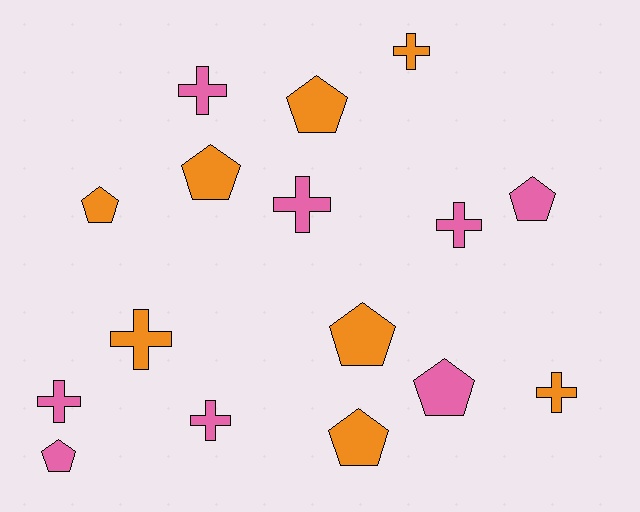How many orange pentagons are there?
There are 5 orange pentagons.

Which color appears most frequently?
Pink, with 8 objects.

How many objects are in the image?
There are 16 objects.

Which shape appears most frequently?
Cross, with 8 objects.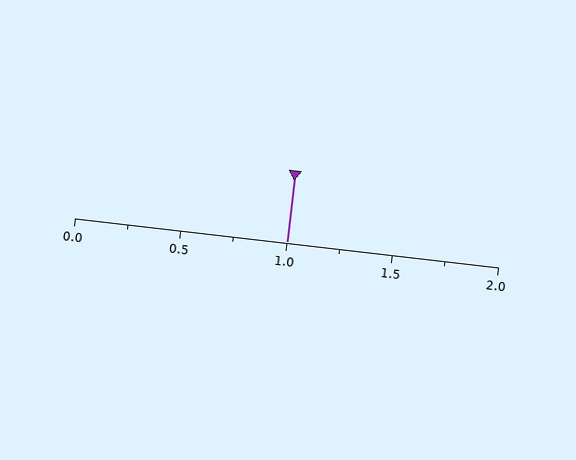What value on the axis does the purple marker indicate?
The marker indicates approximately 1.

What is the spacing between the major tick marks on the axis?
The major ticks are spaced 0.5 apart.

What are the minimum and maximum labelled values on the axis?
The axis runs from 0.0 to 2.0.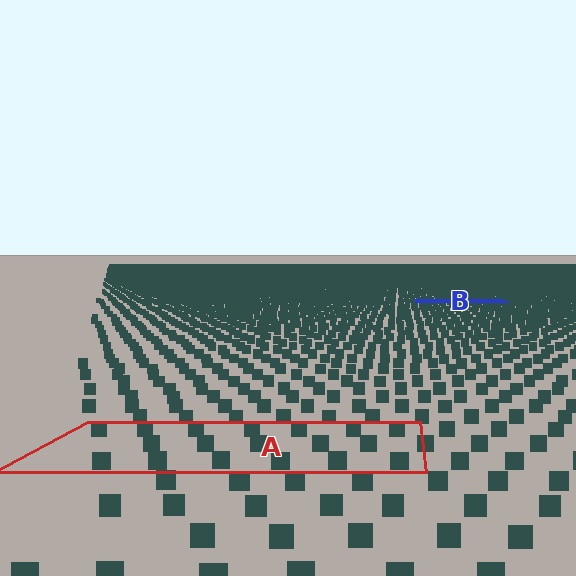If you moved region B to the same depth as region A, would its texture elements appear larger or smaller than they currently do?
They would appear larger. At a closer depth, the same texture elements are projected at a bigger on-screen size.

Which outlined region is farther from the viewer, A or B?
Region B is farther from the viewer — the texture elements inside it appear smaller and more densely packed.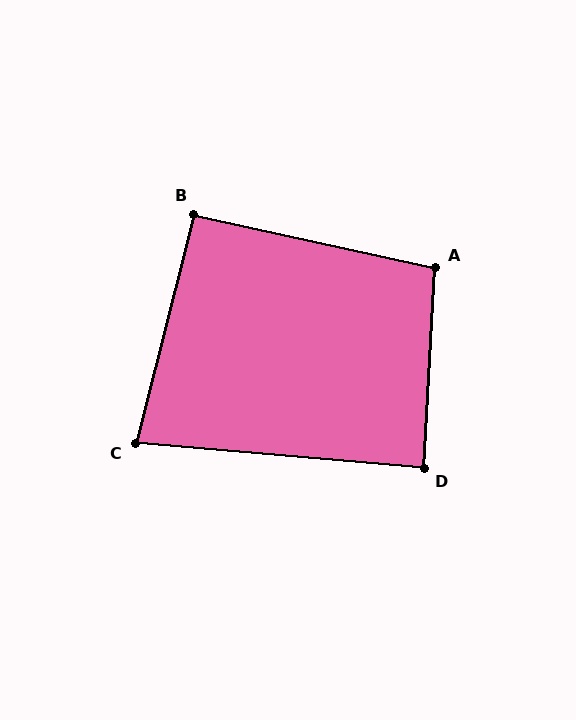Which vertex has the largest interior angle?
A, at approximately 99 degrees.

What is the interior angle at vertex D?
Approximately 88 degrees (approximately right).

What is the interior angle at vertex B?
Approximately 92 degrees (approximately right).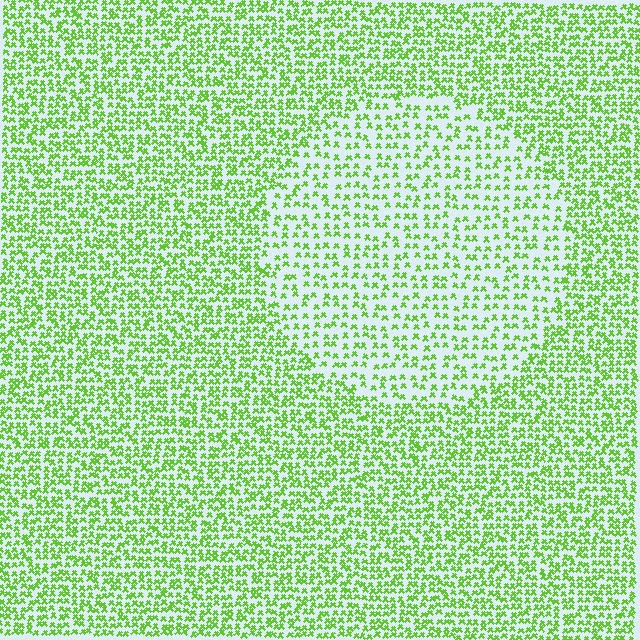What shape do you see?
I see a circle.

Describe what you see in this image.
The image contains small lime elements arranged at two different densities. A circle-shaped region is visible where the elements are less densely packed than the surrounding area.